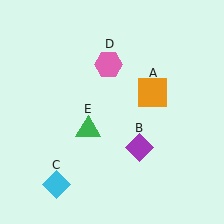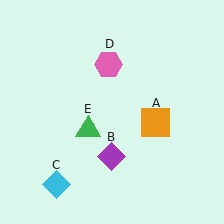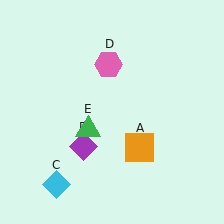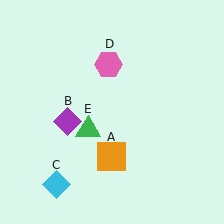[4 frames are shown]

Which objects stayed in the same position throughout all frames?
Cyan diamond (object C) and pink hexagon (object D) and green triangle (object E) remained stationary.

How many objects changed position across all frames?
2 objects changed position: orange square (object A), purple diamond (object B).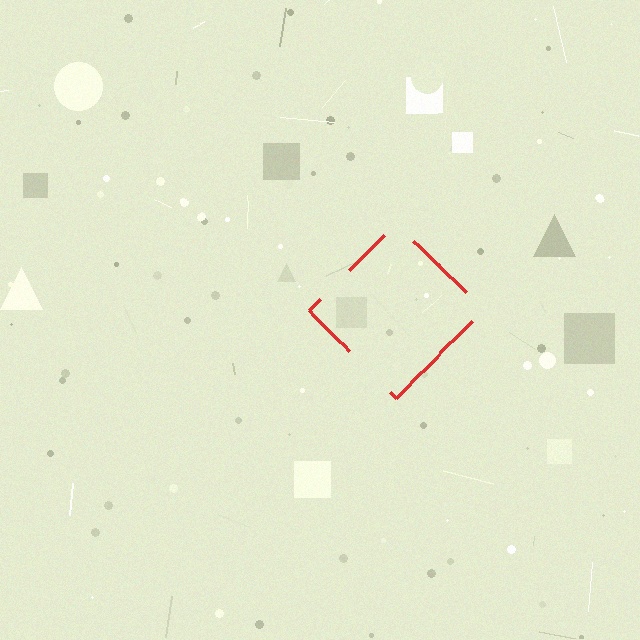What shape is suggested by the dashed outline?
The dashed outline suggests a diamond.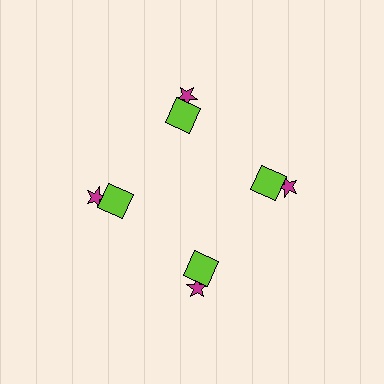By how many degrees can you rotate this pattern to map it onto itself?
The pattern maps onto itself every 90 degrees of rotation.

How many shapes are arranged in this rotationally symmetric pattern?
There are 8 shapes, arranged in 4 groups of 2.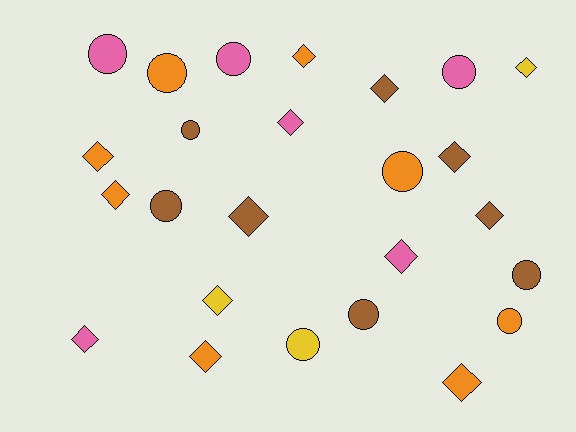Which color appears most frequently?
Orange, with 8 objects.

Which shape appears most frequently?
Diamond, with 14 objects.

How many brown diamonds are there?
There are 4 brown diamonds.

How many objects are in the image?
There are 25 objects.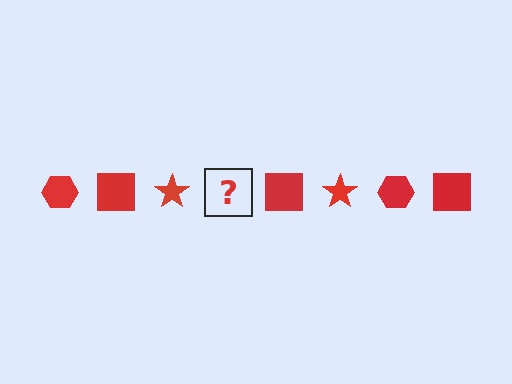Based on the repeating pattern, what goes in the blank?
The blank should be a red hexagon.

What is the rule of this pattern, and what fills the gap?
The rule is that the pattern cycles through hexagon, square, star shapes in red. The gap should be filled with a red hexagon.